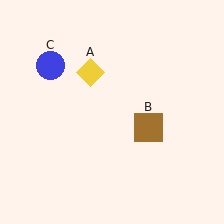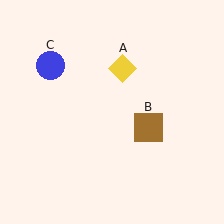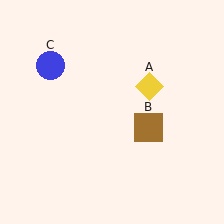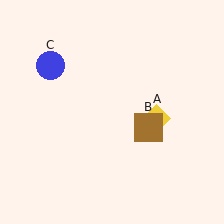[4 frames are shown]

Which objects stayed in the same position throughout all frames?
Brown square (object B) and blue circle (object C) remained stationary.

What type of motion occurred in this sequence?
The yellow diamond (object A) rotated clockwise around the center of the scene.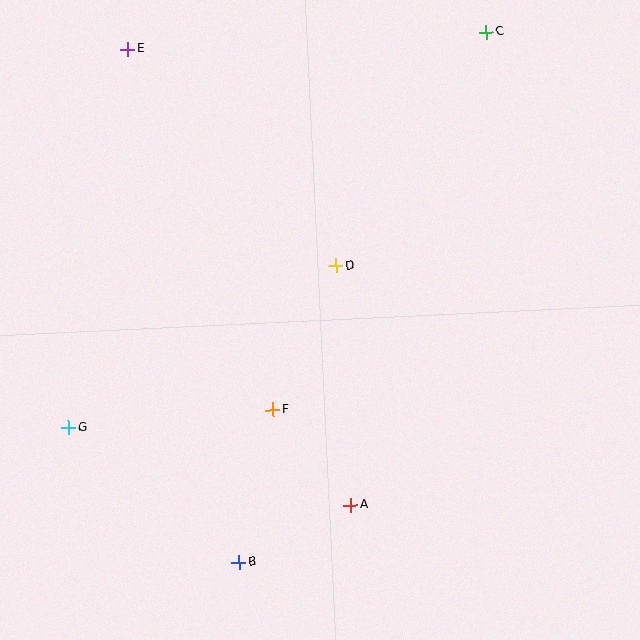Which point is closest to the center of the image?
Point D at (336, 266) is closest to the center.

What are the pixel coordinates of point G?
Point G is at (68, 428).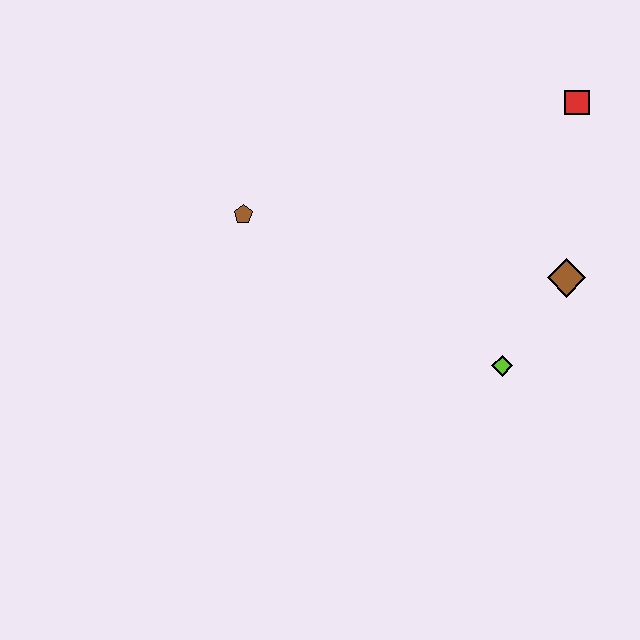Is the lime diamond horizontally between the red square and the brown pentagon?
Yes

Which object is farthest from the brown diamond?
The brown pentagon is farthest from the brown diamond.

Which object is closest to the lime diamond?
The brown diamond is closest to the lime diamond.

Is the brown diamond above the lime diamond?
Yes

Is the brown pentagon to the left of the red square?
Yes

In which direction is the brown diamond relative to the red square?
The brown diamond is below the red square.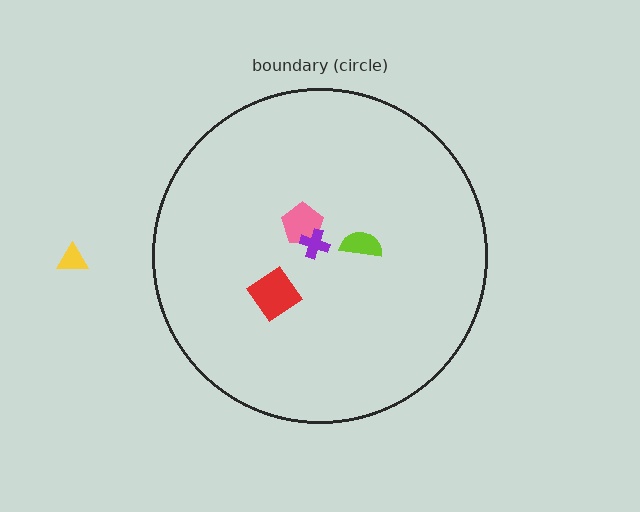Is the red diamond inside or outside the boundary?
Inside.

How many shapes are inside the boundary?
4 inside, 1 outside.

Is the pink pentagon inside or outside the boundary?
Inside.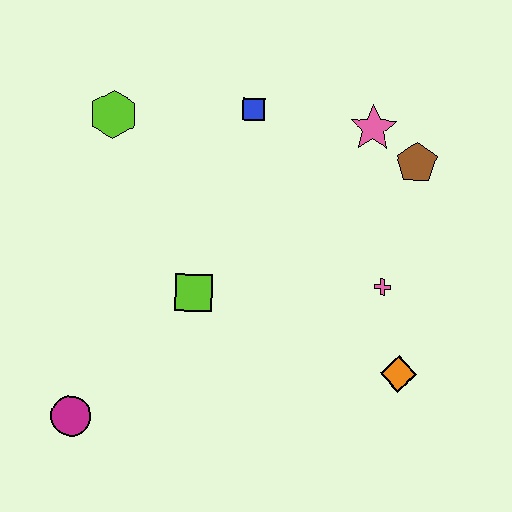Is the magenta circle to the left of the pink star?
Yes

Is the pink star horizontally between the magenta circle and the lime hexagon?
No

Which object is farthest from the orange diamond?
The lime hexagon is farthest from the orange diamond.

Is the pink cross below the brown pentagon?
Yes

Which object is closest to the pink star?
The brown pentagon is closest to the pink star.